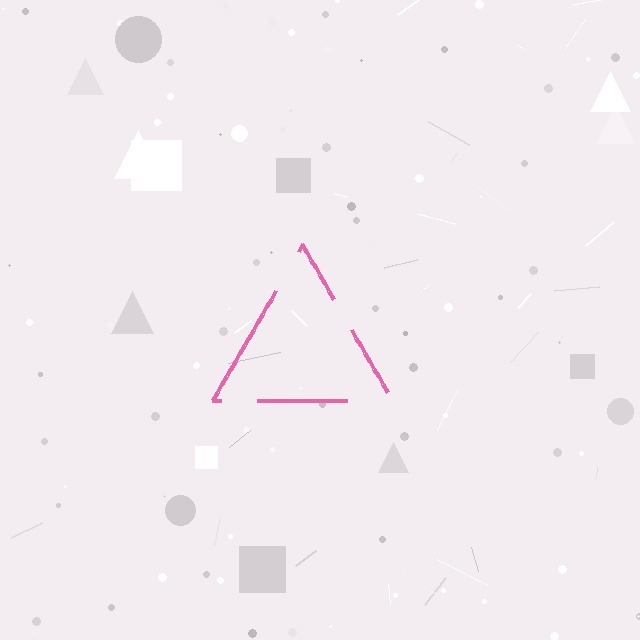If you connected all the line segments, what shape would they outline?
They would outline a triangle.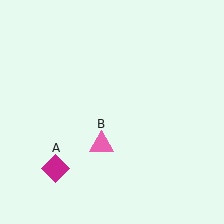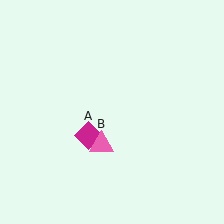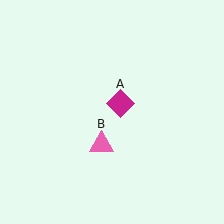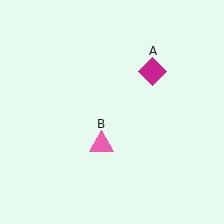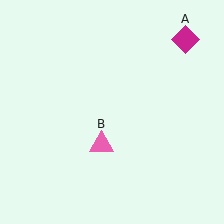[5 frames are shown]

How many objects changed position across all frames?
1 object changed position: magenta diamond (object A).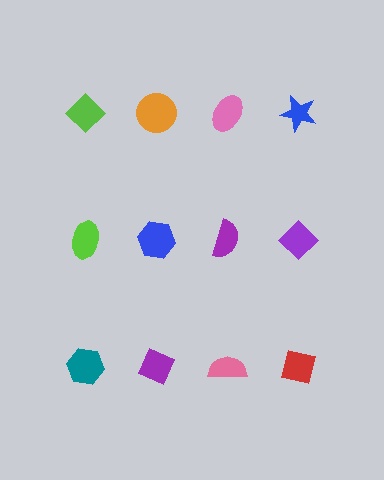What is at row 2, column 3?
A purple semicircle.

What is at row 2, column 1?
A lime ellipse.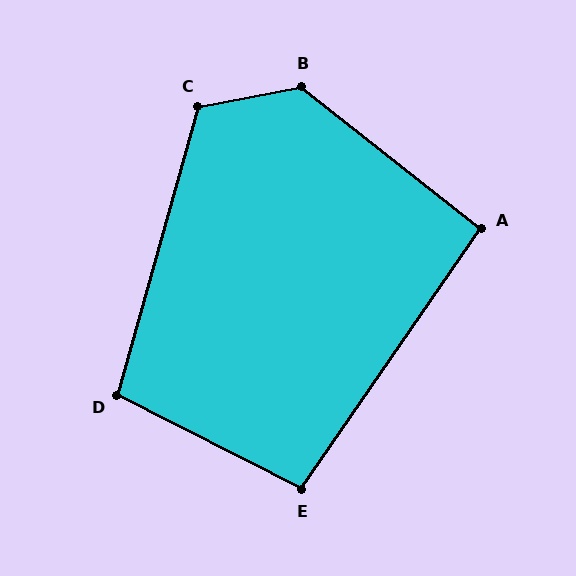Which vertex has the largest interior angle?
B, at approximately 130 degrees.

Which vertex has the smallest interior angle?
A, at approximately 94 degrees.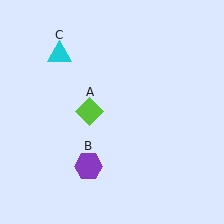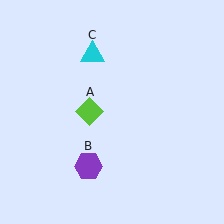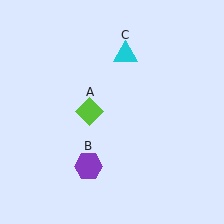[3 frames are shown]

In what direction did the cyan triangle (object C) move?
The cyan triangle (object C) moved right.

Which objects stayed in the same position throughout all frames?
Lime diamond (object A) and purple hexagon (object B) remained stationary.